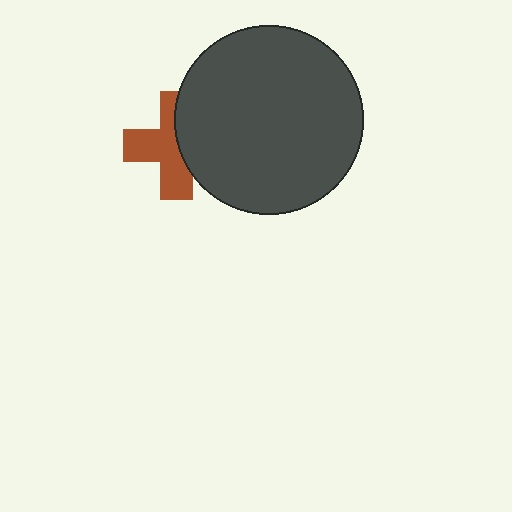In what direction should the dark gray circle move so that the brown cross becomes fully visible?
The dark gray circle should move right. That is the shortest direction to clear the overlap and leave the brown cross fully visible.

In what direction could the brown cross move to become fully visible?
The brown cross could move left. That would shift it out from behind the dark gray circle entirely.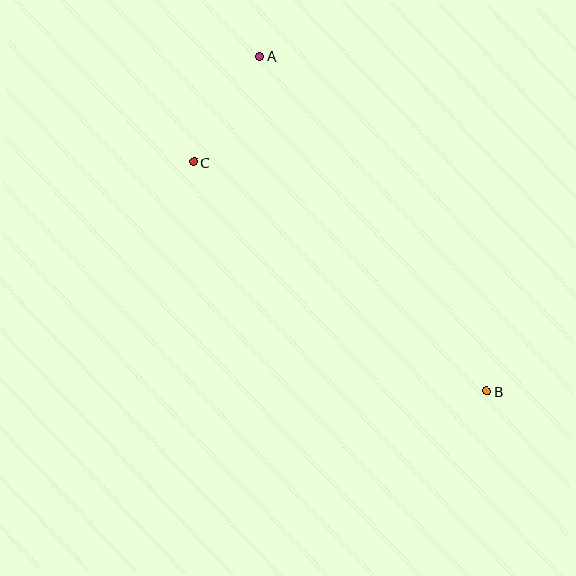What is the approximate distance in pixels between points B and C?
The distance between B and C is approximately 372 pixels.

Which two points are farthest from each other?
Points A and B are farthest from each other.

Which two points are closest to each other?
Points A and C are closest to each other.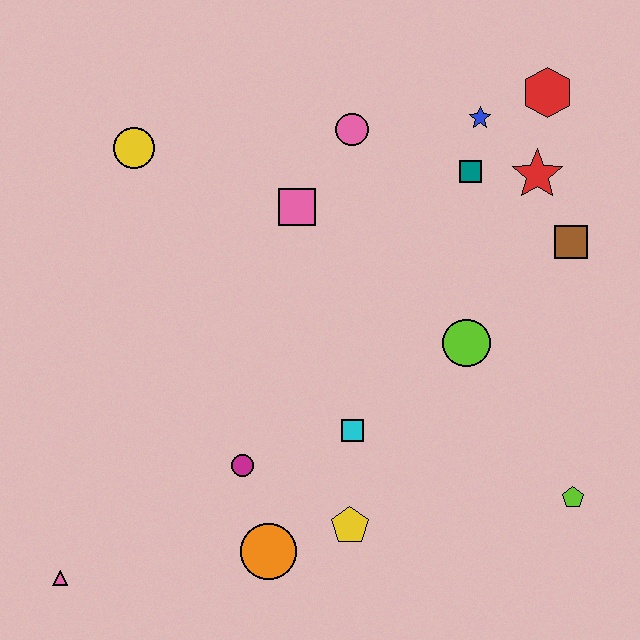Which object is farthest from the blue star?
The pink triangle is farthest from the blue star.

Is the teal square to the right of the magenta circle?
Yes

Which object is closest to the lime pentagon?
The lime circle is closest to the lime pentagon.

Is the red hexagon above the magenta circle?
Yes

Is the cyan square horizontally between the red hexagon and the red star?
No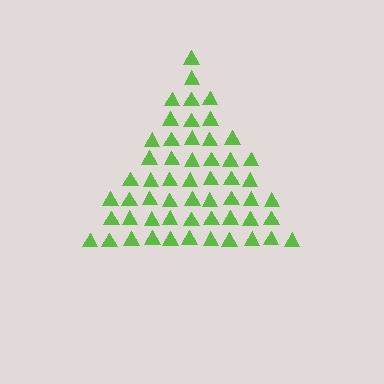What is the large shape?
The large shape is a triangle.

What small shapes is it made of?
It is made of small triangles.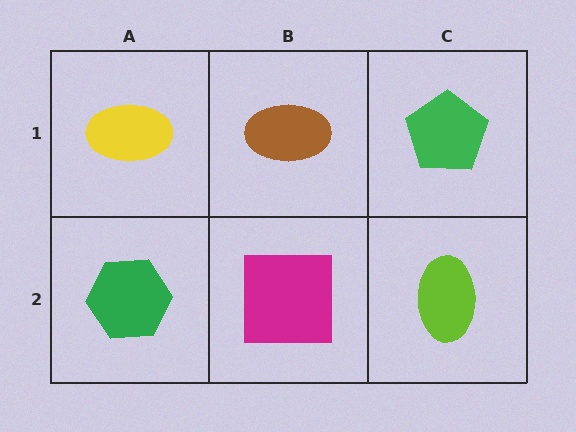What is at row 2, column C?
A lime ellipse.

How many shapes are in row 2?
3 shapes.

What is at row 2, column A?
A green hexagon.